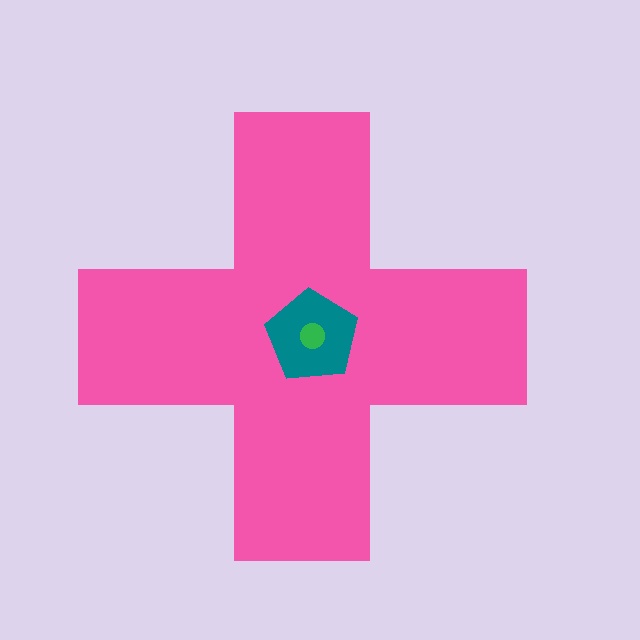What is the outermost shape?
The pink cross.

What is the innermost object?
The green circle.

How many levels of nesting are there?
3.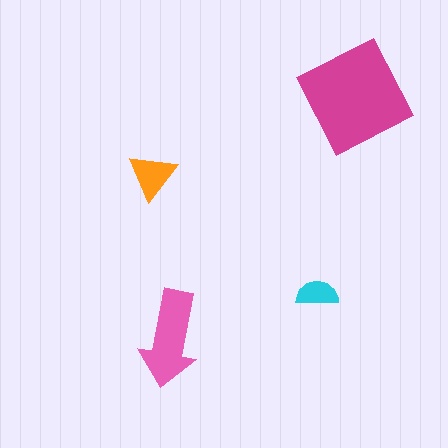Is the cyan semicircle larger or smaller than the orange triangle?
Smaller.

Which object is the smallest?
The cyan semicircle.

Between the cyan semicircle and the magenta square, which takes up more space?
The magenta square.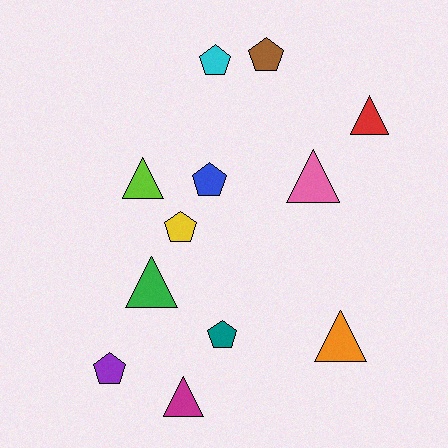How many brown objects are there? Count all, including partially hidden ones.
There is 1 brown object.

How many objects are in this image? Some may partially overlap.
There are 12 objects.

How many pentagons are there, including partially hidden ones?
There are 6 pentagons.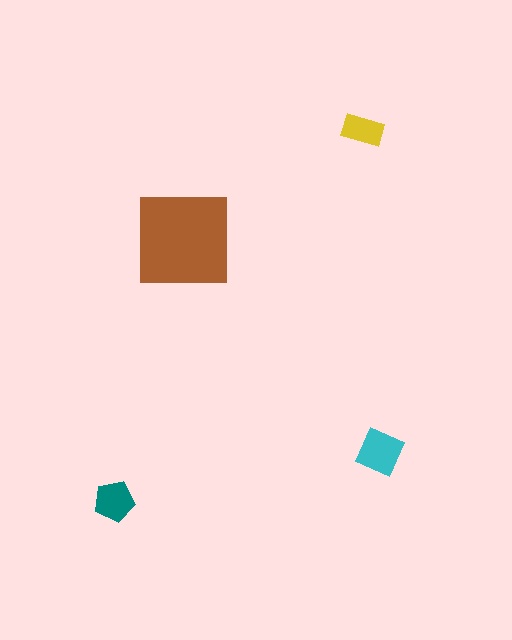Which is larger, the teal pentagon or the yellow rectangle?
The teal pentagon.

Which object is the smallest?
The yellow rectangle.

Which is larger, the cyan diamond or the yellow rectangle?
The cyan diamond.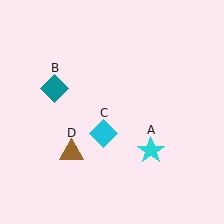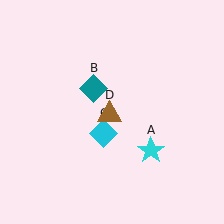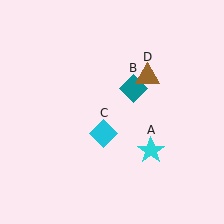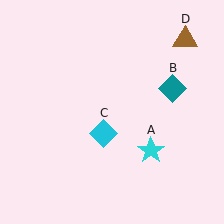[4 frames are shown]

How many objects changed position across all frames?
2 objects changed position: teal diamond (object B), brown triangle (object D).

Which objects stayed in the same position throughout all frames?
Cyan star (object A) and cyan diamond (object C) remained stationary.